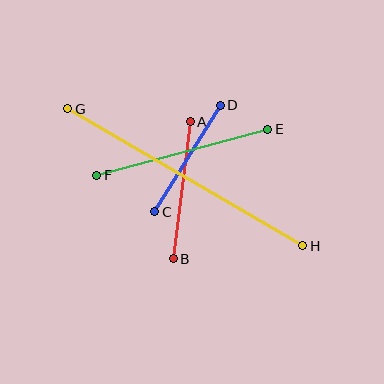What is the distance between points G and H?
The distance is approximately 272 pixels.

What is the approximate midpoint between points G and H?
The midpoint is at approximately (185, 177) pixels.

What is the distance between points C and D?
The distance is approximately 125 pixels.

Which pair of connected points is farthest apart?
Points G and H are farthest apart.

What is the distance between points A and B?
The distance is approximately 138 pixels.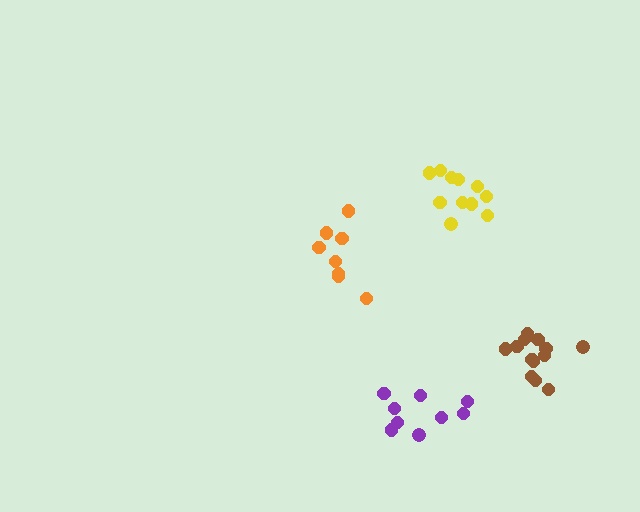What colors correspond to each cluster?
The clusters are colored: brown, yellow, purple, orange.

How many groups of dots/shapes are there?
There are 4 groups.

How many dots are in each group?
Group 1: 13 dots, Group 2: 11 dots, Group 3: 9 dots, Group 4: 8 dots (41 total).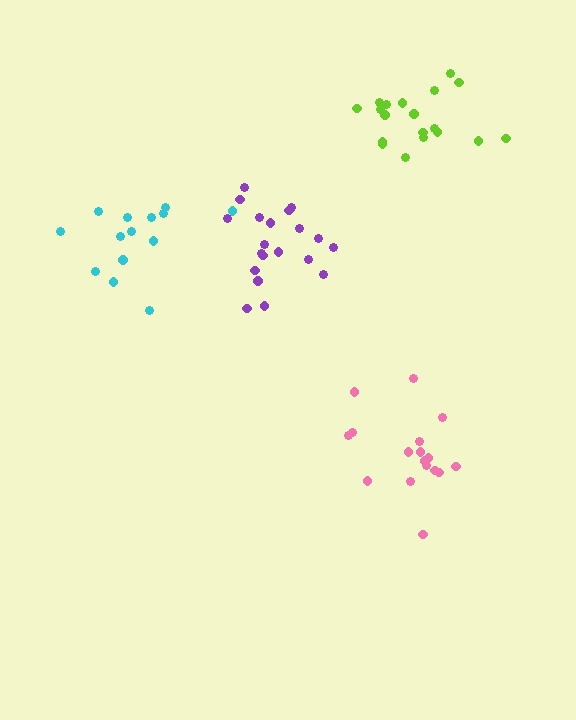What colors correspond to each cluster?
The clusters are colored: lime, cyan, purple, pink.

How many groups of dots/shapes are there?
There are 4 groups.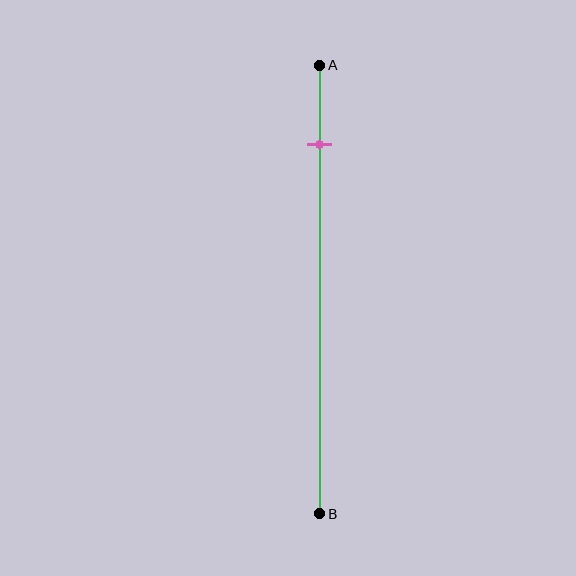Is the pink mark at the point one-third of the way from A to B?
No, the mark is at about 20% from A, not at the 33% one-third point.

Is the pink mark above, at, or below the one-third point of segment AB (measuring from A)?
The pink mark is above the one-third point of segment AB.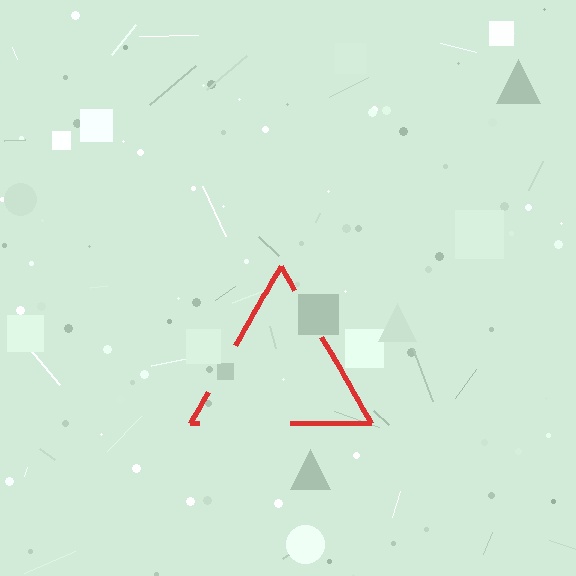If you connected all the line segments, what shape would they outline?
They would outline a triangle.